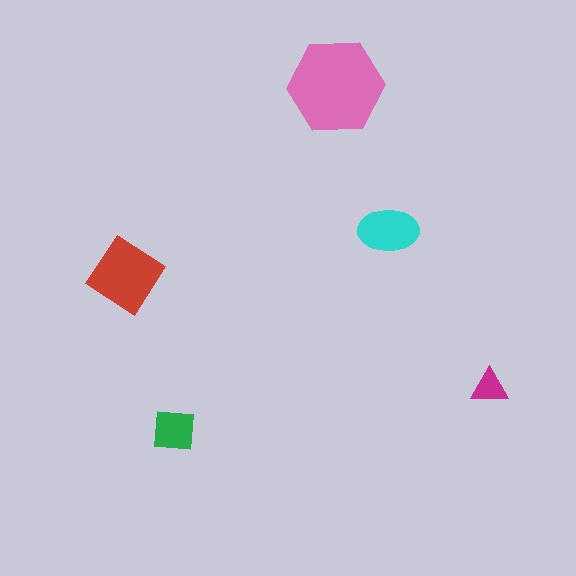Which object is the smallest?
The magenta triangle.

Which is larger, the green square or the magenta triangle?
The green square.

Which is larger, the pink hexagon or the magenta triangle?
The pink hexagon.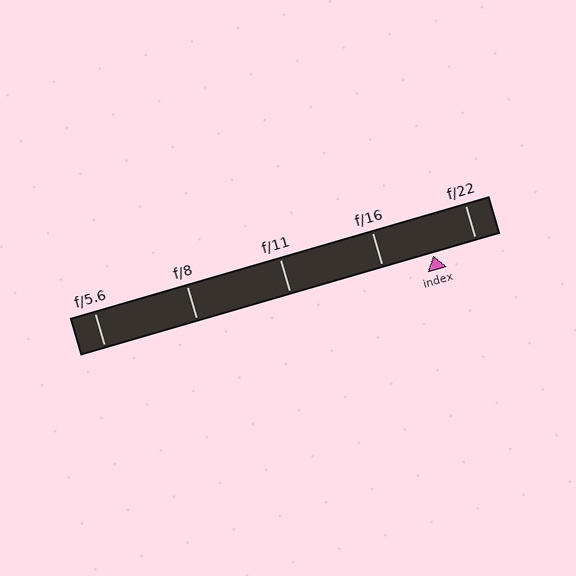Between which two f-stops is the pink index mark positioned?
The index mark is between f/16 and f/22.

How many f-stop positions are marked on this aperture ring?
There are 5 f-stop positions marked.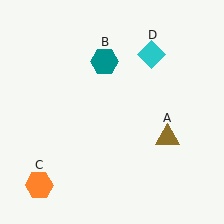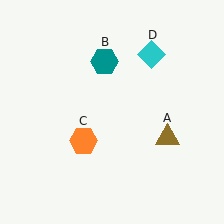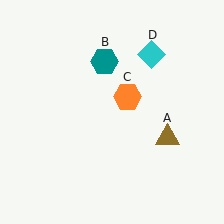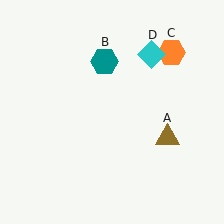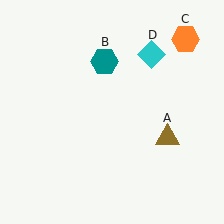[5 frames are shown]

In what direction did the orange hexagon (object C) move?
The orange hexagon (object C) moved up and to the right.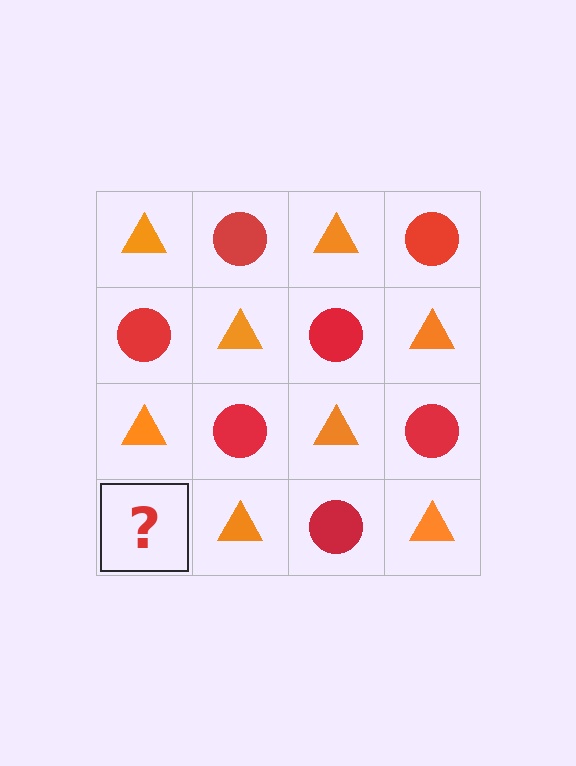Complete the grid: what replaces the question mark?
The question mark should be replaced with a red circle.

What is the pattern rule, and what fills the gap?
The rule is that it alternates orange triangle and red circle in a checkerboard pattern. The gap should be filled with a red circle.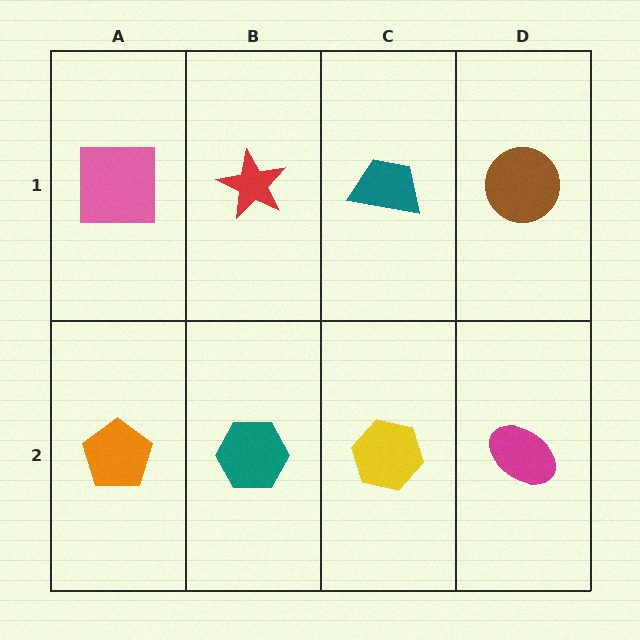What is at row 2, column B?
A teal hexagon.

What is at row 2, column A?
An orange pentagon.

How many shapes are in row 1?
4 shapes.